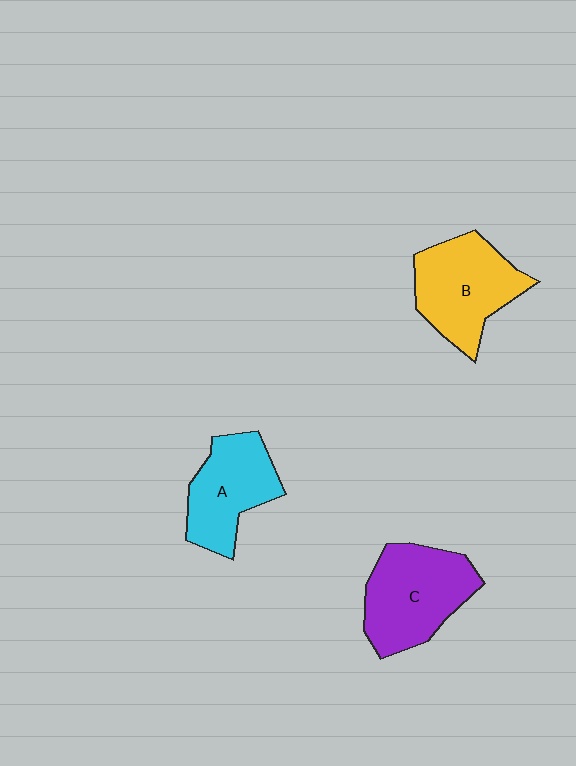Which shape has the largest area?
Shape C (purple).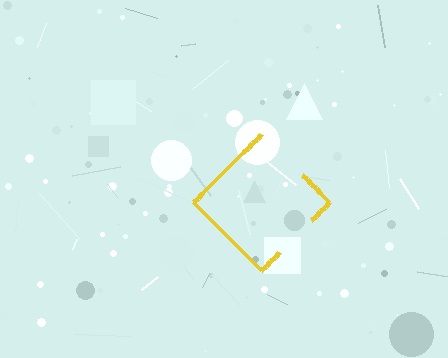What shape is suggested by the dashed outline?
The dashed outline suggests a diamond.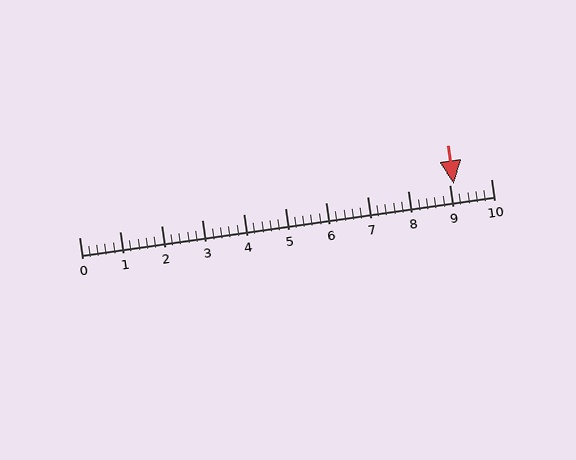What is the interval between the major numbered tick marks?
The major tick marks are spaced 1 units apart.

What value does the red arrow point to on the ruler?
The red arrow points to approximately 9.1.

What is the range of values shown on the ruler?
The ruler shows values from 0 to 10.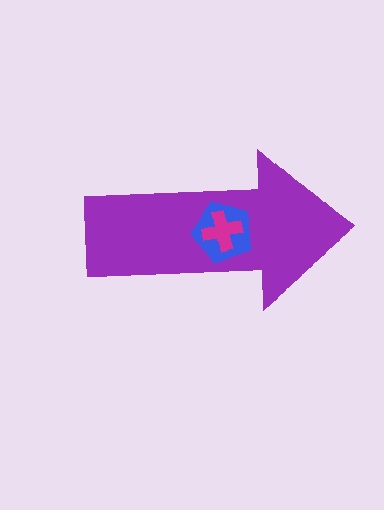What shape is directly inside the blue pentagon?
The magenta cross.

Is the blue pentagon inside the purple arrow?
Yes.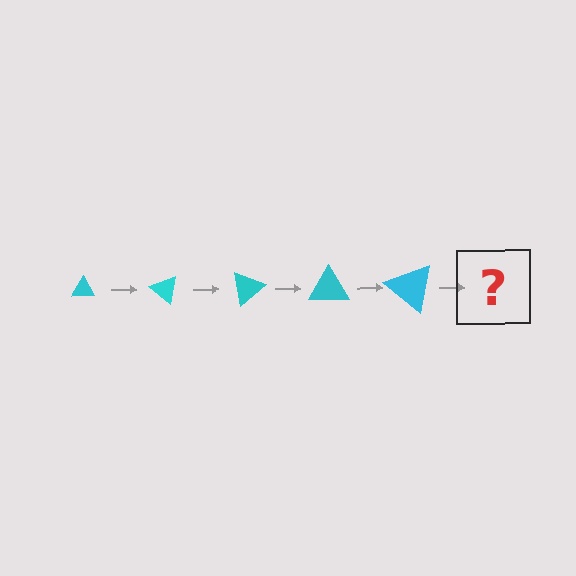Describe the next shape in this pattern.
It should be a triangle, larger than the previous one and rotated 200 degrees from the start.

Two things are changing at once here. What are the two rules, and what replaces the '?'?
The two rules are that the triangle grows larger each step and it rotates 40 degrees each step. The '?' should be a triangle, larger than the previous one and rotated 200 degrees from the start.